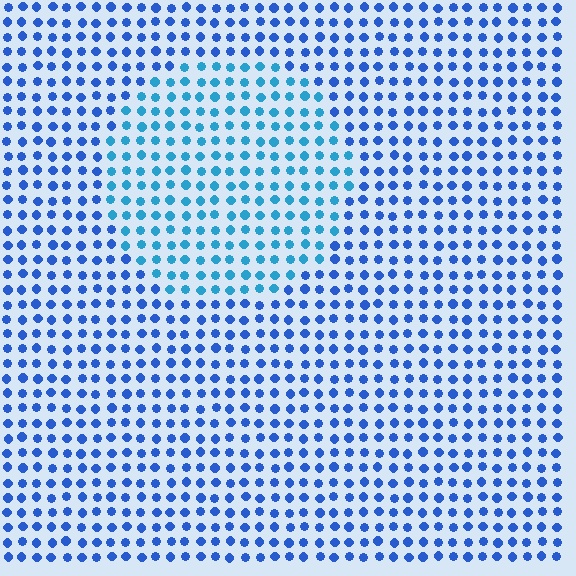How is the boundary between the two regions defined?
The boundary is defined purely by a slight shift in hue (about 25 degrees). Spacing, size, and orientation are identical on both sides.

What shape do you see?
I see a circle.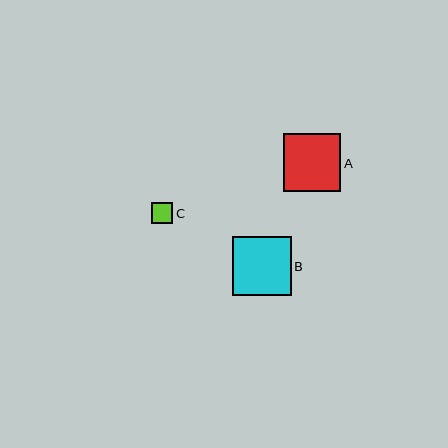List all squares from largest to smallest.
From largest to smallest: B, A, C.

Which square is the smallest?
Square C is the smallest with a size of approximately 21 pixels.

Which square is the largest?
Square B is the largest with a size of approximately 59 pixels.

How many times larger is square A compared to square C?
Square A is approximately 2.7 times the size of square C.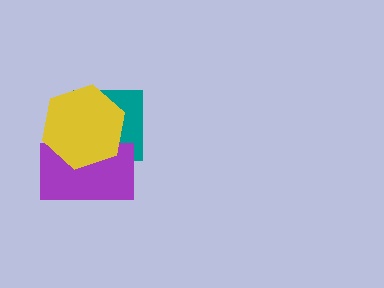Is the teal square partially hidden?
Yes, it is partially covered by another shape.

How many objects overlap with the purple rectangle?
2 objects overlap with the purple rectangle.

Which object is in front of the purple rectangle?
The yellow hexagon is in front of the purple rectangle.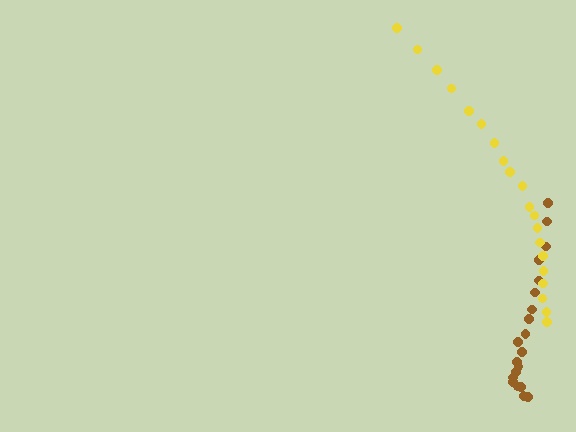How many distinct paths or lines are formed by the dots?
There are 2 distinct paths.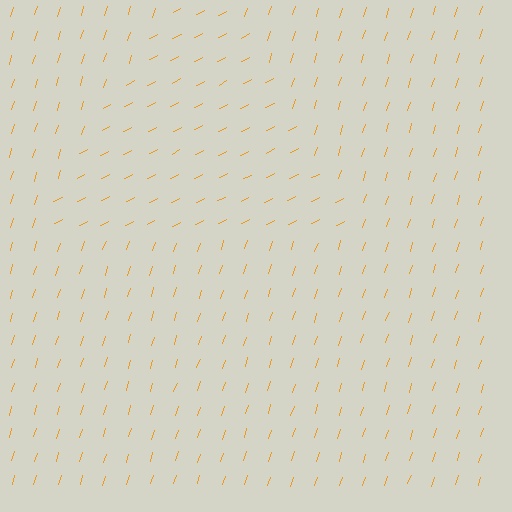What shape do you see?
I see a triangle.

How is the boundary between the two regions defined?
The boundary is defined purely by a change in line orientation (approximately 45 degrees difference). All lines are the same color and thickness.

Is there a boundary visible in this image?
Yes, there is a texture boundary formed by a change in line orientation.